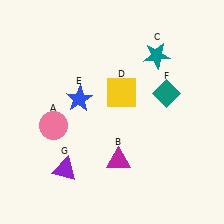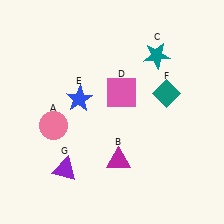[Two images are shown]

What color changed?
The square (D) changed from yellow in Image 1 to pink in Image 2.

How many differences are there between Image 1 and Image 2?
There is 1 difference between the two images.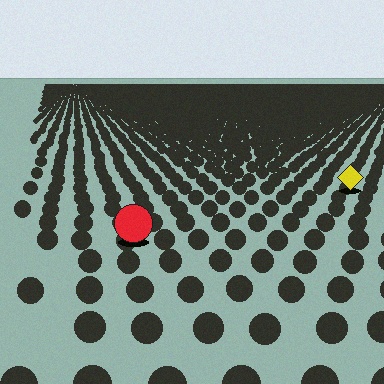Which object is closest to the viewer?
The red circle is closest. The texture marks near it are larger and more spread out.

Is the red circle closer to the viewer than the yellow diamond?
Yes. The red circle is closer — you can tell from the texture gradient: the ground texture is coarser near it.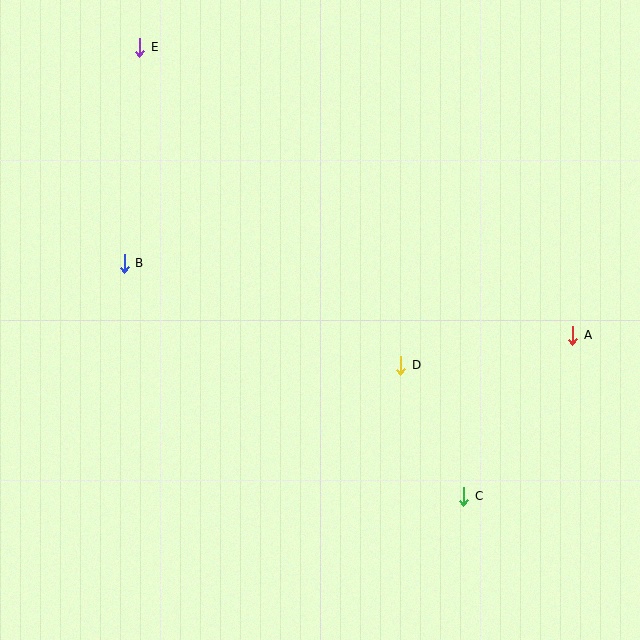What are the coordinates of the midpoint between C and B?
The midpoint between C and B is at (294, 380).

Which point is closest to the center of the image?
Point D at (401, 365) is closest to the center.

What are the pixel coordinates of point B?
Point B is at (124, 263).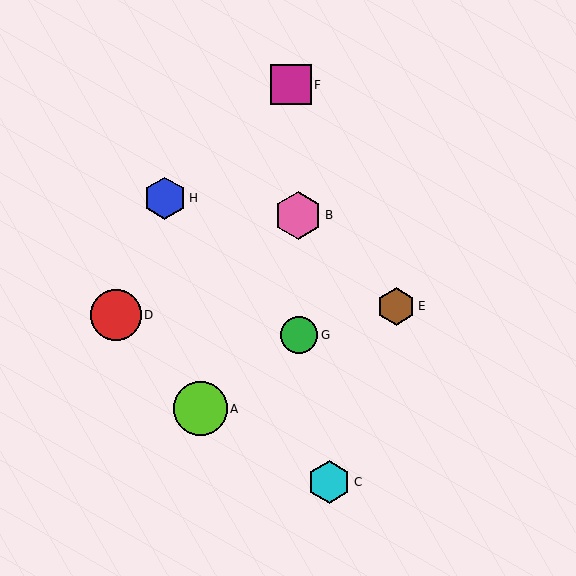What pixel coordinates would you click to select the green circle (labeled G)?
Click at (299, 335) to select the green circle G.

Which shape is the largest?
The lime circle (labeled A) is the largest.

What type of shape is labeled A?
Shape A is a lime circle.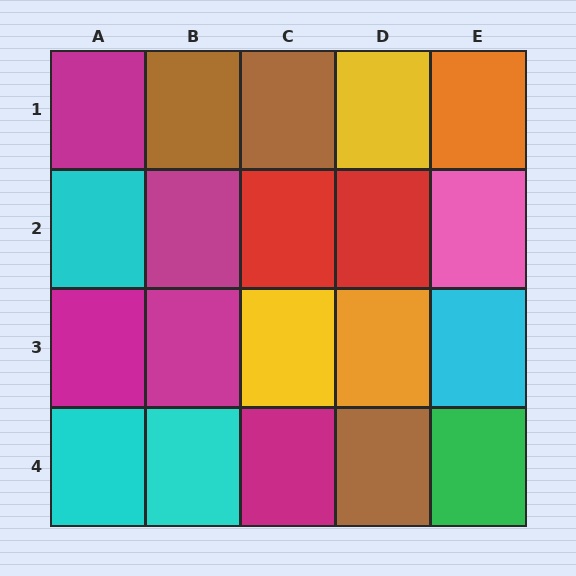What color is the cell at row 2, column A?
Cyan.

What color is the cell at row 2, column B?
Magenta.